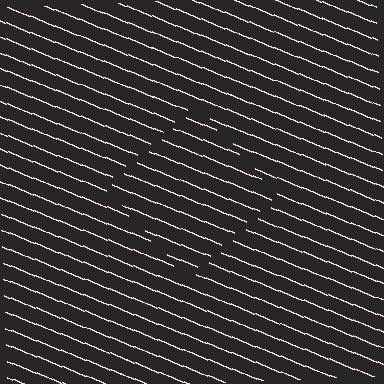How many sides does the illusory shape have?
4 sides — the line-ends trace a square.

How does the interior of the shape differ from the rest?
The interior of the shape contains the same grating, shifted by half a period — the contour is defined by the phase discontinuity where line-ends from the inner and outer gratings abut.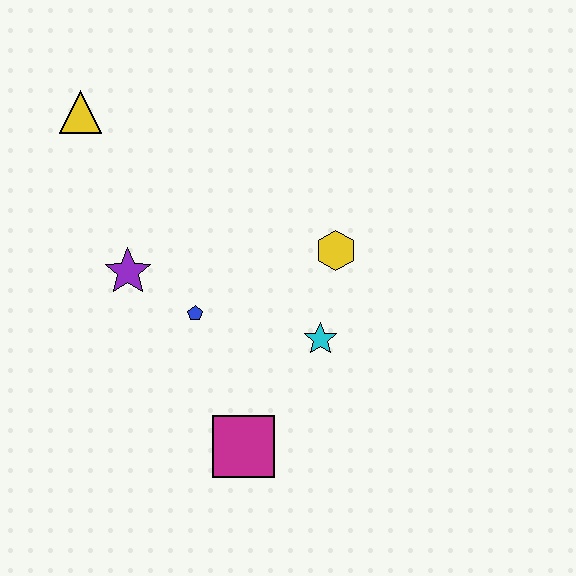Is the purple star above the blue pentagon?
Yes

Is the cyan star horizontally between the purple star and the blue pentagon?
No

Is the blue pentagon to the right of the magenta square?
No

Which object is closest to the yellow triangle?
The purple star is closest to the yellow triangle.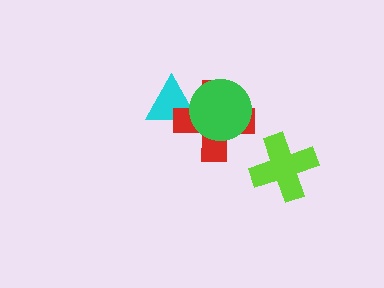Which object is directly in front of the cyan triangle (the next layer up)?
The red cross is directly in front of the cyan triangle.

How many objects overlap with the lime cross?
0 objects overlap with the lime cross.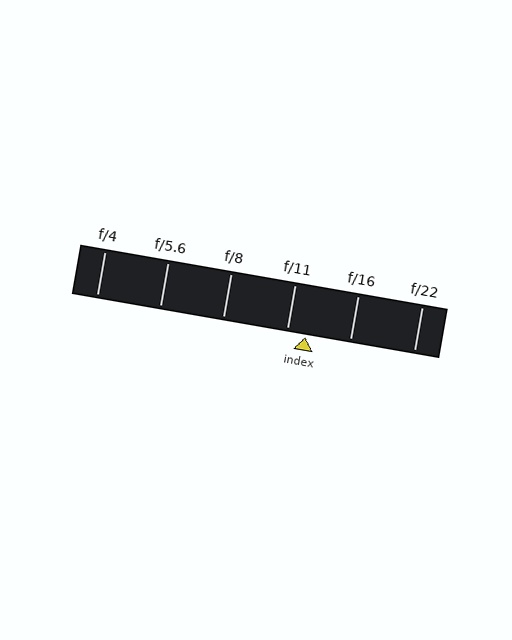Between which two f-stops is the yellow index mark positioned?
The index mark is between f/11 and f/16.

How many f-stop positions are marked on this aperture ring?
There are 6 f-stop positions marked.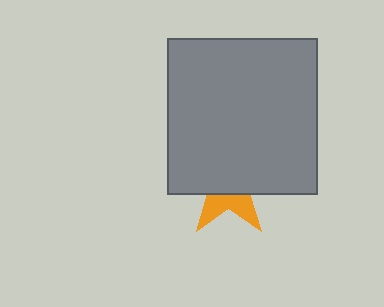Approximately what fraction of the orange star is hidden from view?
Roughly 66% of the orange star is hidden behind the gray rectangle.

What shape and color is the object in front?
The object in front is a gray rectangle.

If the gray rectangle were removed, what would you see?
You would see the complete orange star.